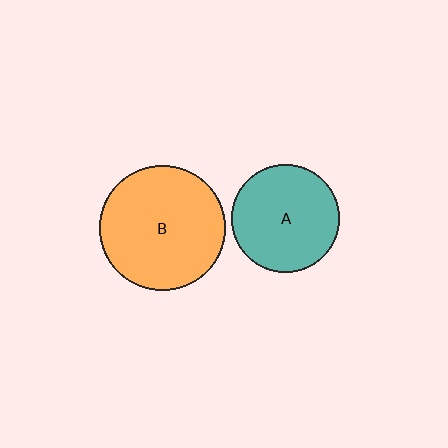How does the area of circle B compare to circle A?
Approximately 1.3 times.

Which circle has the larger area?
Circle B (orange).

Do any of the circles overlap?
No, none of the circles overlap.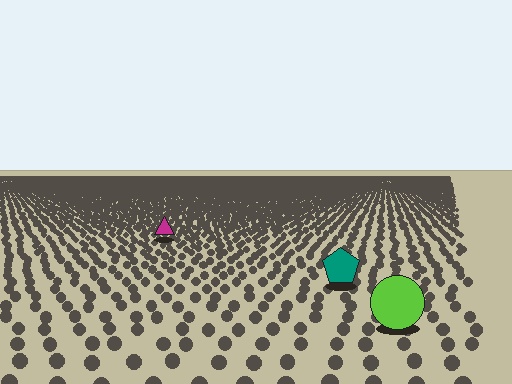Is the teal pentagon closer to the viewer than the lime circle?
No. The lime circle is closer — you can tell from the texture gradient: the ground texture is coarser near it.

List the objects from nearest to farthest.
From nearest to farthest: the lime circle, the teal pentagon, the magenta triangle.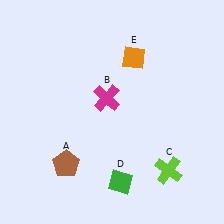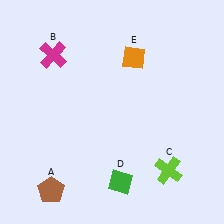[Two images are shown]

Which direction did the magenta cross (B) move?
The magenta cross (B) moved left.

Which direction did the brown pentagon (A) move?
The brown pentagon (A) moved down.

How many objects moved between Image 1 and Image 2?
2 objects moved between the two images.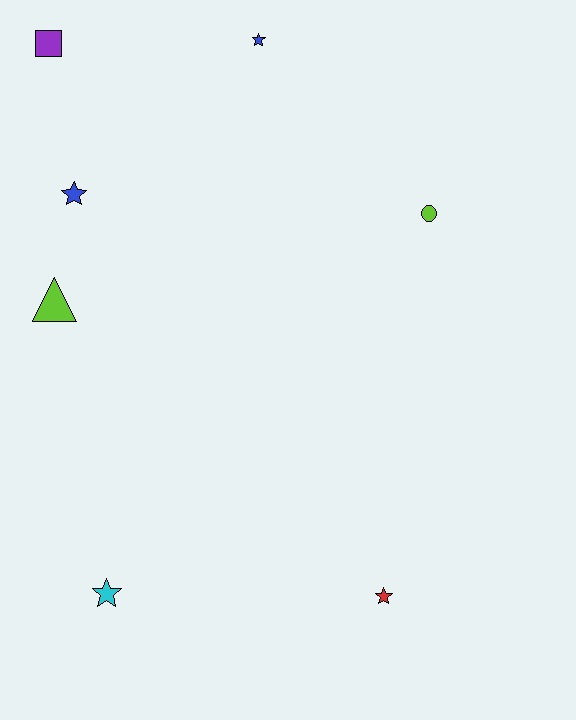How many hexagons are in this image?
There are no hexagons.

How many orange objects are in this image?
There are no orange objects.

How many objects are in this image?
There are 7 objects.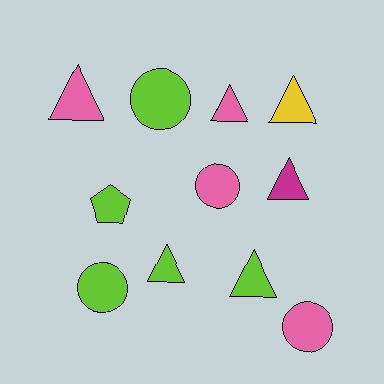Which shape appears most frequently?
Triangle, with 6 objects.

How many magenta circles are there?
There are no magenta circles.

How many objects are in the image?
There are 11 objects.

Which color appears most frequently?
Lime, with 5 objects.